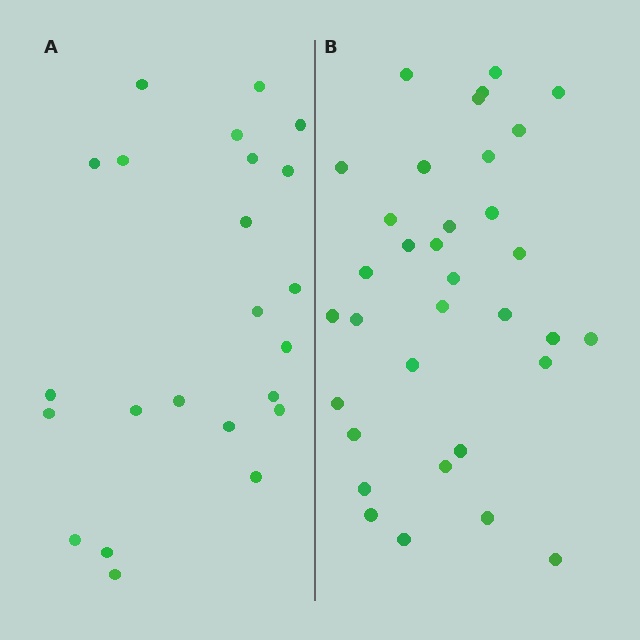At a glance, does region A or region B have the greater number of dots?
Region B (the right region) has more dots.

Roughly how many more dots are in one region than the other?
Region B has roughly 12 or so more dots than region A.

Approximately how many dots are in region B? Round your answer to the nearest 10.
About 30 dots. (The exact count is 34, which rounds to 30.)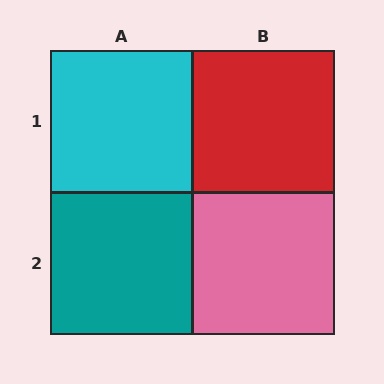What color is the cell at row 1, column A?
Cyan.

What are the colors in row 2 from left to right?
Teal, pink.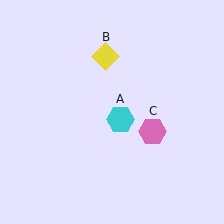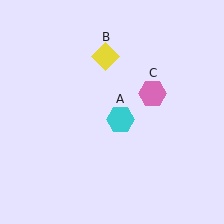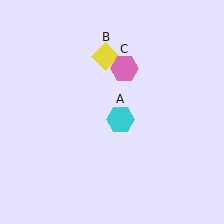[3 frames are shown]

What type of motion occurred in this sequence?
The pink hexagon (object C) rotated counterclockwise around the center of the scene.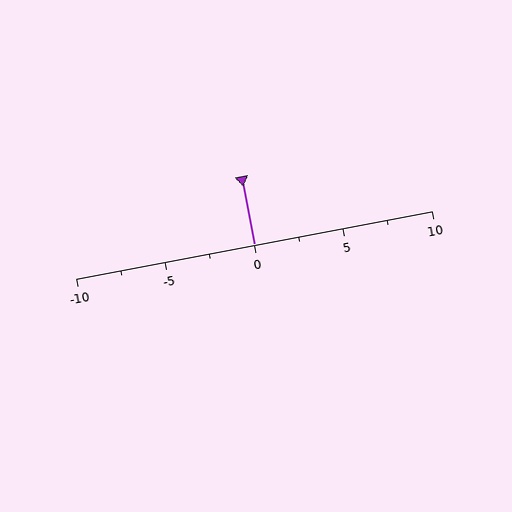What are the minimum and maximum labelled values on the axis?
The axis runs from -10 to 10.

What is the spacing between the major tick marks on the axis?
The major ticks are spaced 5 apart.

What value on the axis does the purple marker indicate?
The marker indicates approximately 0.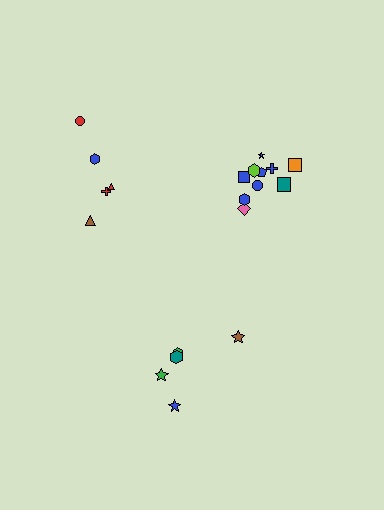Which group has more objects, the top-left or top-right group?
The top-right group.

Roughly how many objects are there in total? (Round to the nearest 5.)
Roughly 20 objects in total.